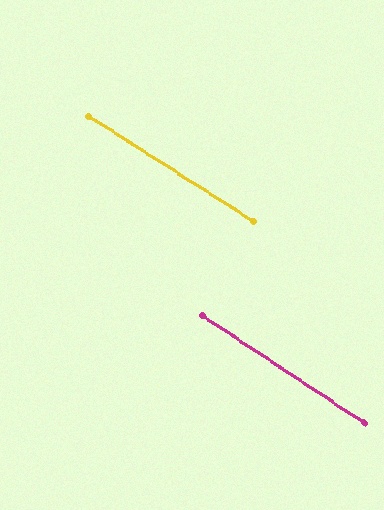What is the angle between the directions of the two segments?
Approximately 1 degree.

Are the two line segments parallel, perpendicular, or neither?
Parallel — their directions differ by only 1.2°.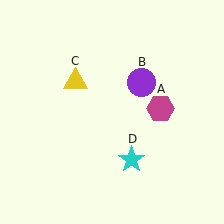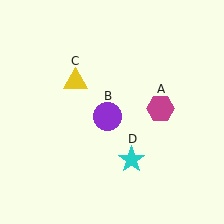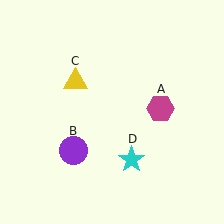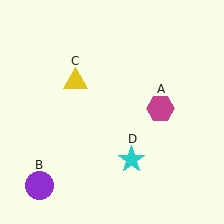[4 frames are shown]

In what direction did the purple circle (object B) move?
The purple circle (object B) moved down and to the left.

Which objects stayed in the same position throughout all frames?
Magenta hexagon (object A) and yellow triangle (object C) and cyan star (object D) remained stationary.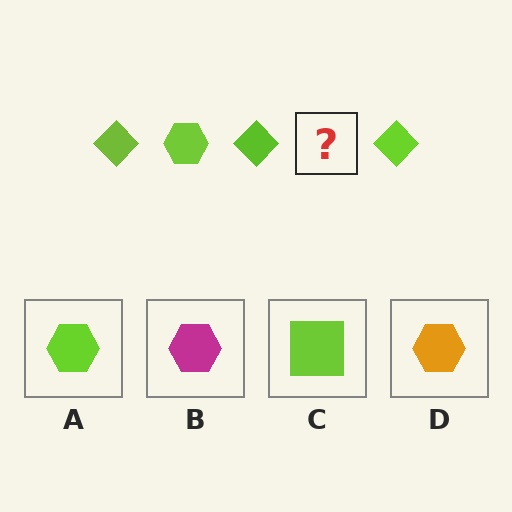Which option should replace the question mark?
Option A.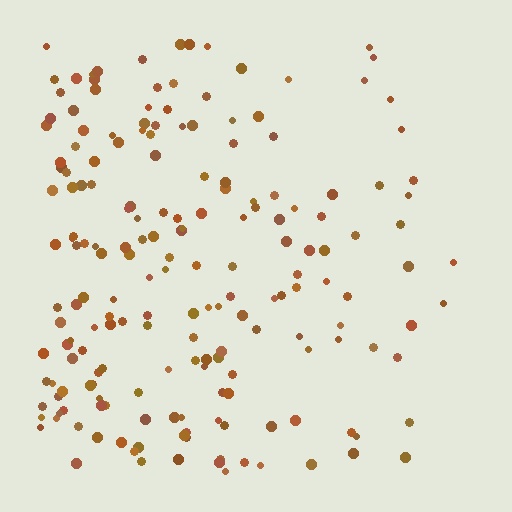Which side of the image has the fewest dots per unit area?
The right.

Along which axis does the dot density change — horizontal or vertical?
Horizontal.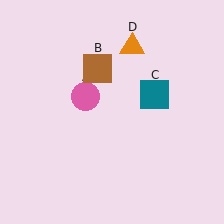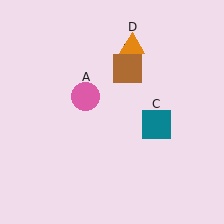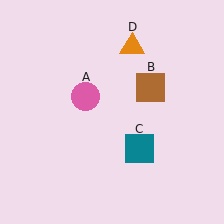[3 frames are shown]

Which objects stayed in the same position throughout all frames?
Pink circle (object A) and orange triangle (object D) remained stationary.